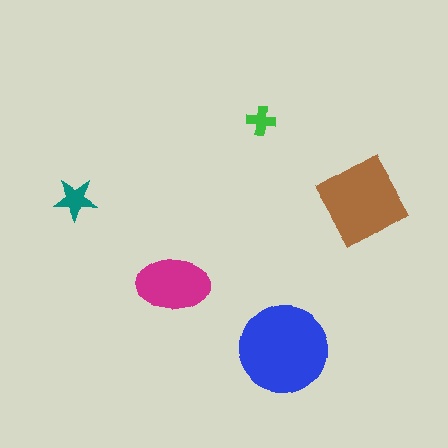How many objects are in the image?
There are 5 objects in the image.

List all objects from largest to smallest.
The blue circle, the brown diamond, the magenta ellipse, the teal star, the green cross.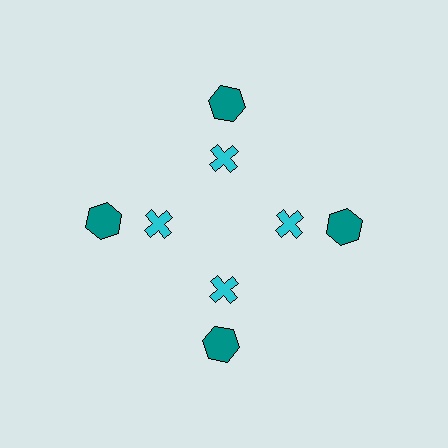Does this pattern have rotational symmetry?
Yes, this pattern has 4-fold rotational symmetry. It looks the same after rotating 90 degrees around the center.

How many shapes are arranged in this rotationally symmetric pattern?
There are 8 shapes, arranged in 4 groups of 2.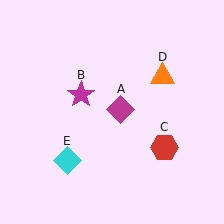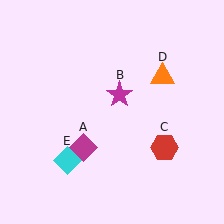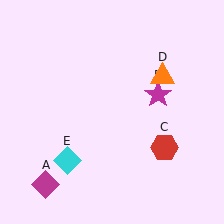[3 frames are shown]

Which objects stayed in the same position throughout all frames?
Red hexagon (object C) and orange triangle (object D) and cyan diamond (object E) remained stationary.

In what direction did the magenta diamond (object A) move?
The magenta diamond (object A) moved down and to the left.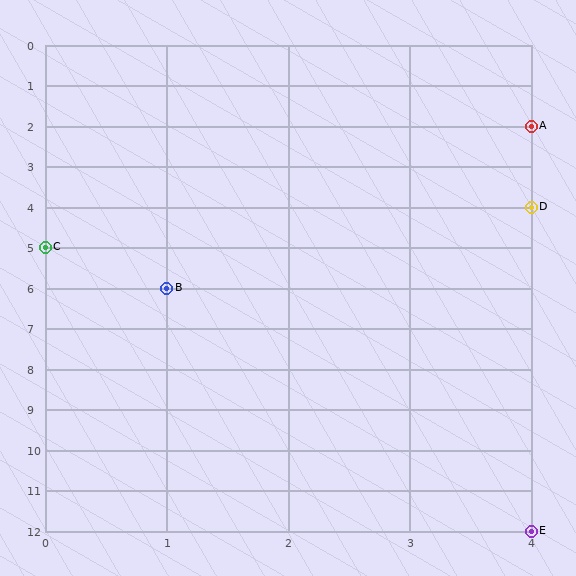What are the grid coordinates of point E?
Point E is at grid coordinates (4, 12).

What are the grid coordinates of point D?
Point D is at grid coordinates (4, 4).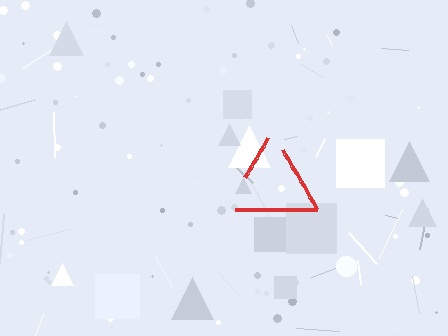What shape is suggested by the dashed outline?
The dashed outline suggests a triangle.